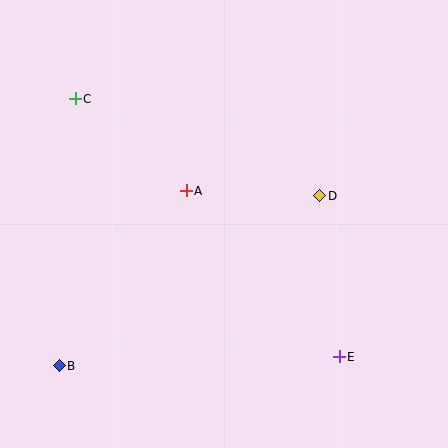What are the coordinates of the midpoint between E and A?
The midpoint between E and A is at (263, 274).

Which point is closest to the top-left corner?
Point C is closest to the top-left corner.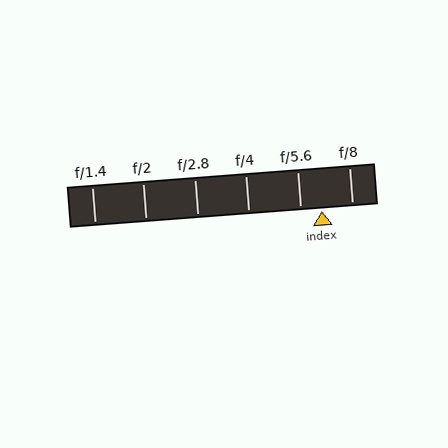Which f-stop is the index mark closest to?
The index mark is closest to f/5.6.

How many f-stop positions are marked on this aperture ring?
There are 6 f-stop positions marked.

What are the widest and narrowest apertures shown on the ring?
The widest aperture shown is f/1.4 and the narrowest is f/8.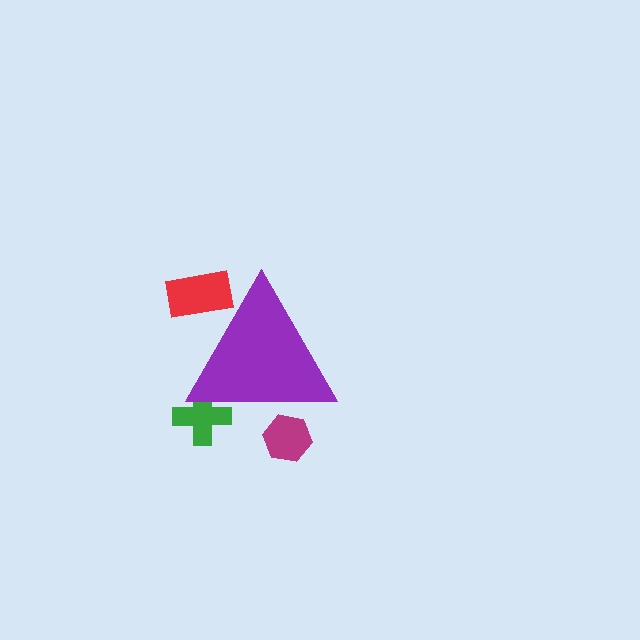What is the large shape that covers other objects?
A purple triangle.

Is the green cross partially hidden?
Yes, the green cross is partially hidden behind the purple triangle.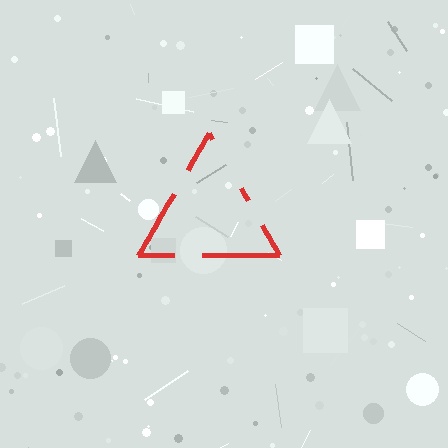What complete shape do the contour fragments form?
The contour fragments form a triangle.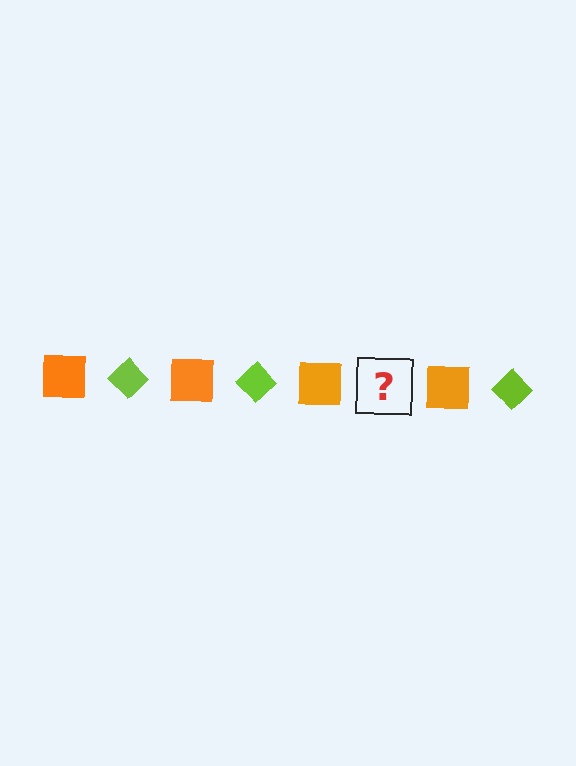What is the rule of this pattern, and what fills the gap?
The rule is that the pattern alternates between orange square and lime diamond. The gap should be filled with a lime diamond.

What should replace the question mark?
The question mark should be replaced with a lime diamond.